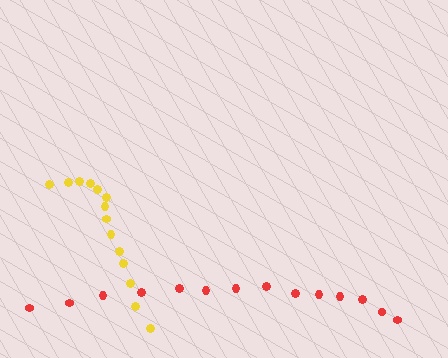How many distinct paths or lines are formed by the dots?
There are 2 distinct paths.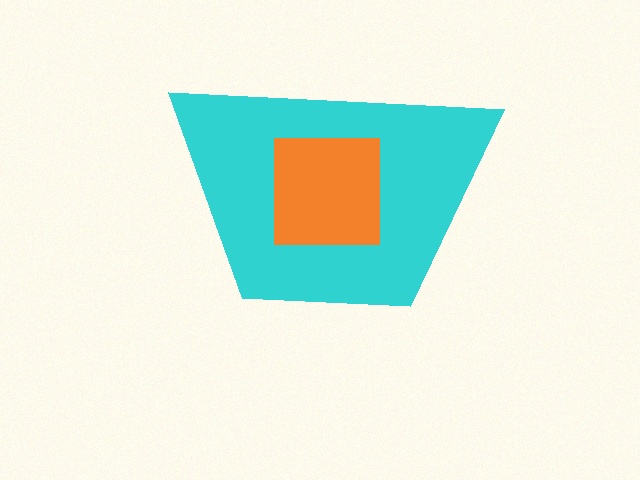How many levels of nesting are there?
2.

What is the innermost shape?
The orange square.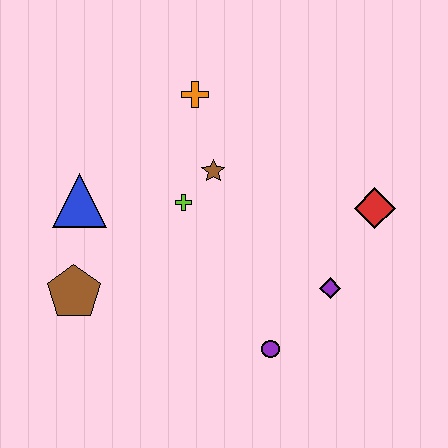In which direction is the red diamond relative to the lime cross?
The red diamond is to the right of the lime cross.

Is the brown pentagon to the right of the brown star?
No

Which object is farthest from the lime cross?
The red diamond is farthest from the lime cross.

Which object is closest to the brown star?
The lime cross is closest to the brown star.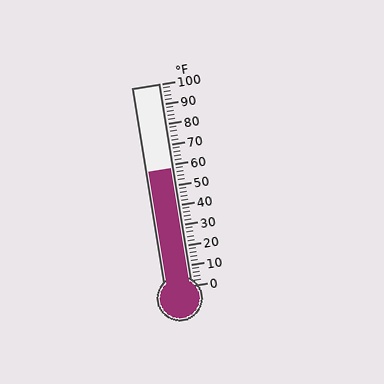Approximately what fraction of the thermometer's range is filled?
The thermometer is filled to approximately 60% of its range.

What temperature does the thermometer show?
The thermometer shows approximately 58°F.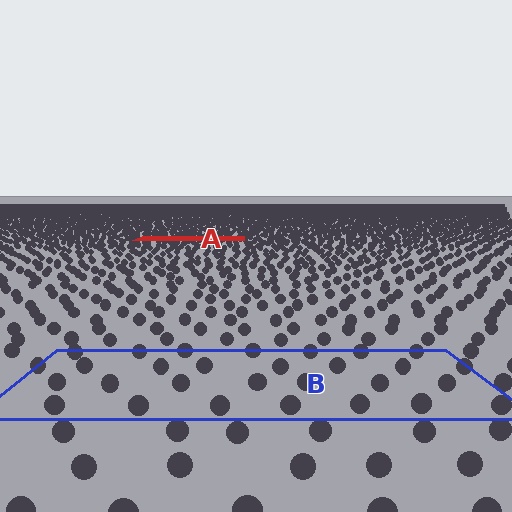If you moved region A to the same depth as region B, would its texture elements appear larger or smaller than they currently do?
They would appear larger. At a closer depth, the same texture elements are projected at a bigger on-screen size.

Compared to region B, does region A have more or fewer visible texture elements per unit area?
Region A has more texture elements per unit area — they are packed more densely because it is farther away.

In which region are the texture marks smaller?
The texture marks are smaller in region A, because it is farther away.